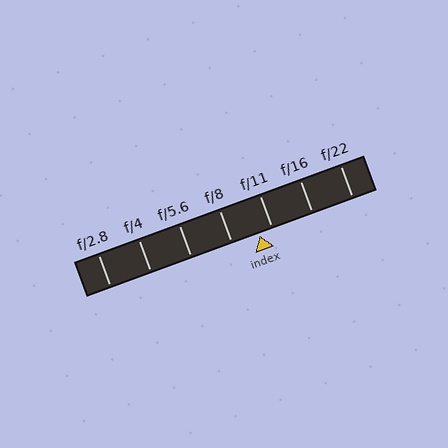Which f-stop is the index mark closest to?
The index mark is closest to f/11.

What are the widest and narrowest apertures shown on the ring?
The widest aperture shown is f/2.8 and the narrowest is f/22.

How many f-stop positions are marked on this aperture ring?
There are 7 f-stop positions marked.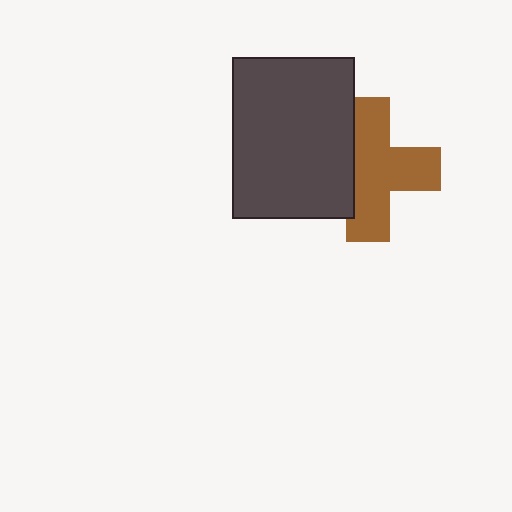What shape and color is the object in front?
The object in front is a dark gray rectangle.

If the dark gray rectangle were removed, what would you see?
You would see the complete brown cross.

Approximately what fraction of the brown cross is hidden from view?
Roughly 32% of the brown cross is hidden behind the dark gray rectangle.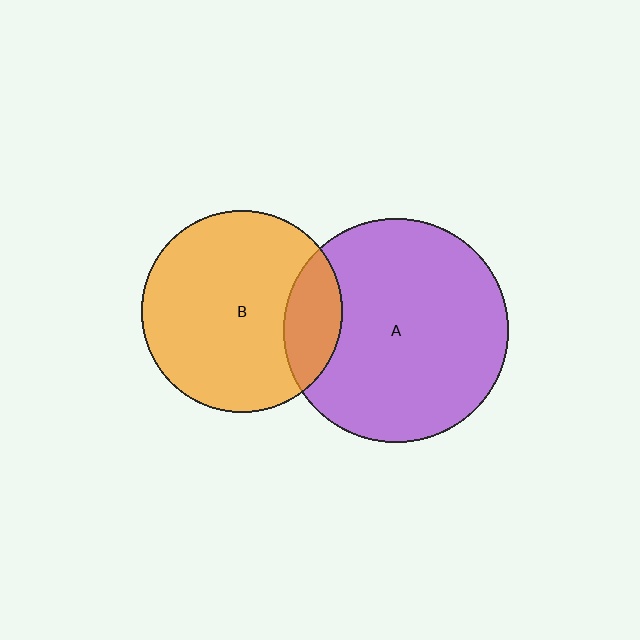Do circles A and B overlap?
Yes.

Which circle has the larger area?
Circle A (purple).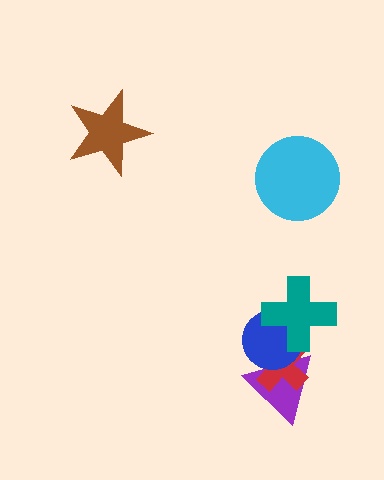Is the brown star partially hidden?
No, no other shape covers it.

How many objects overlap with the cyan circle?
0 objects overlap with the cyan circle.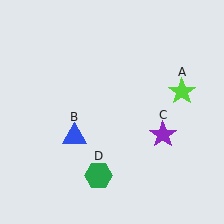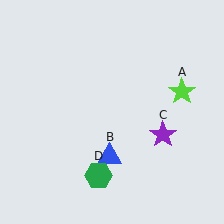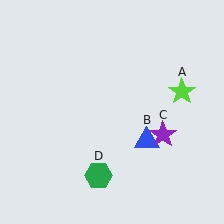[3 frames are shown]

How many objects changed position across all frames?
1 object changed position: blue triangle (object B).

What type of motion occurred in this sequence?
The blue triangle (object B) rotated counterclockwise around the center of the scene.